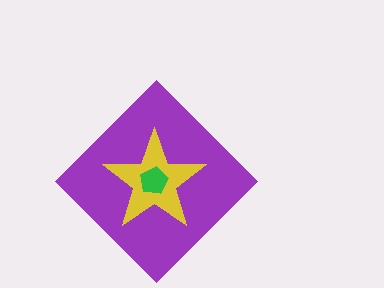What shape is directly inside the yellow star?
The green pentagon.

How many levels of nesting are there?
3.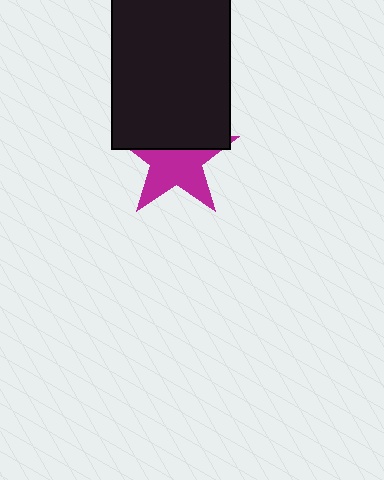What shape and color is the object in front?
The object in front is a black rectangle.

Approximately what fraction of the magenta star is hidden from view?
Roughly 42% of the magenta star is hidden behind the black rectangle.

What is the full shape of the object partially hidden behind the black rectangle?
The partially hidden object is a magenta star.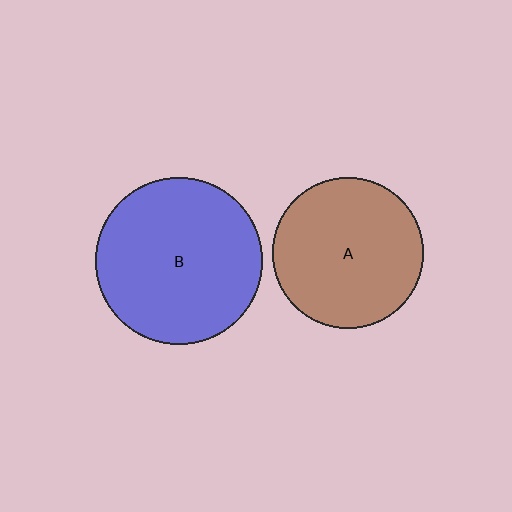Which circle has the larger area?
Circle B (blue).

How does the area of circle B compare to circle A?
Approximately 1.2 times.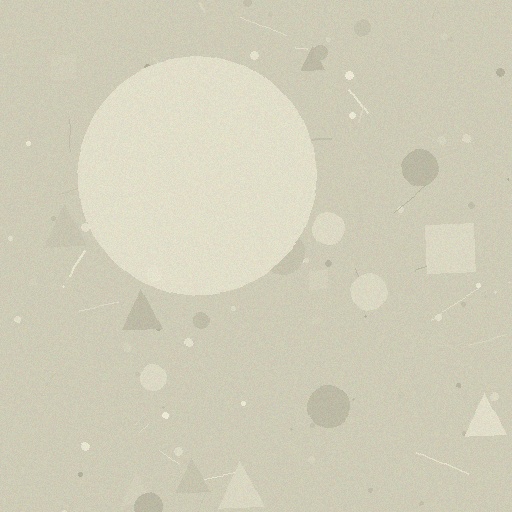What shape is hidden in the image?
A circle is hidden in the image.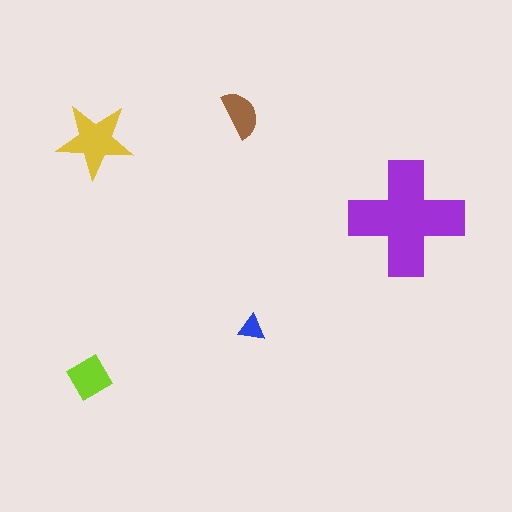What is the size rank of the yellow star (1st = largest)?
2nd.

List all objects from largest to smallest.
The purple cross, the yellow star, the lime diamond, the brown semicircle, the blue triangle.